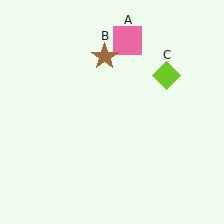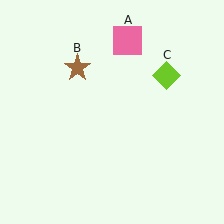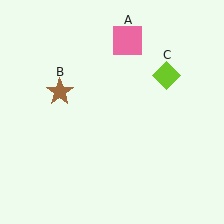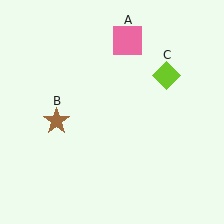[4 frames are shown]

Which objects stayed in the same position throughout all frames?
Pink square (object A) and lime diamond (object C) remained stationary.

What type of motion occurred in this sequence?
The brown star (object B) rotated counterclockwise around the center of the scene.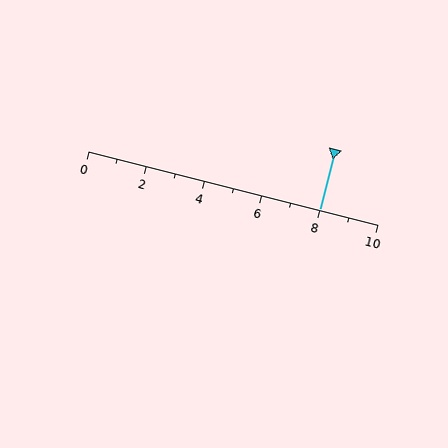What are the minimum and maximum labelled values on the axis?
The axis runs from 0 to 10.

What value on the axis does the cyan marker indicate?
The marker indicates approximately 8.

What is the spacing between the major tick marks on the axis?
The major ticks are spaced 2 apart.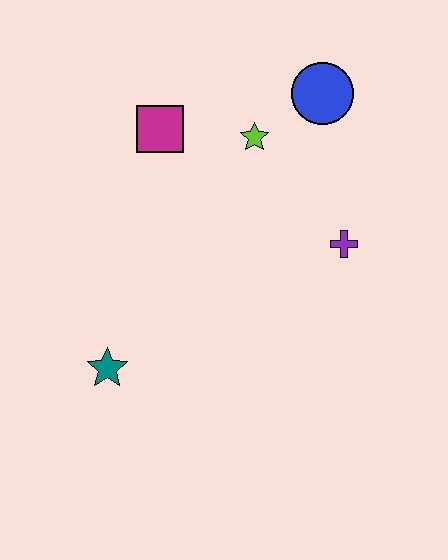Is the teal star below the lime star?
Yes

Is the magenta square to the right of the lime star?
No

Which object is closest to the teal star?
The magenta square is closest to the teal star.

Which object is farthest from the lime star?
The teal star is farthest from the lime star.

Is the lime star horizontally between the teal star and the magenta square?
No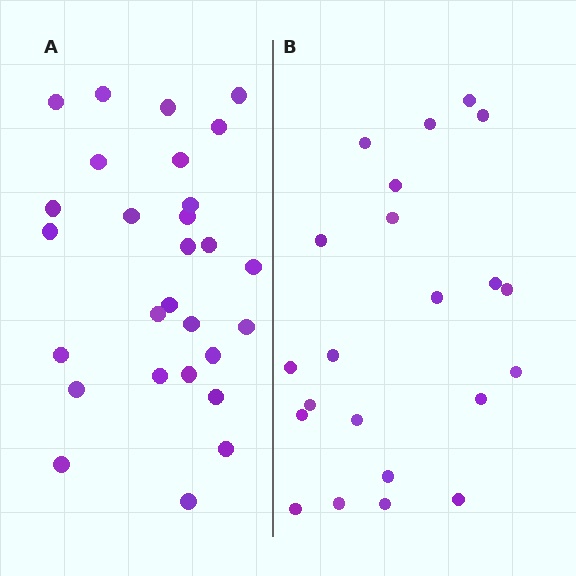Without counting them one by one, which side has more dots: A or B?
Region A (the left region) has more dots.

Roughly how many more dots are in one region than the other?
Region A has about 6 more dots than region B.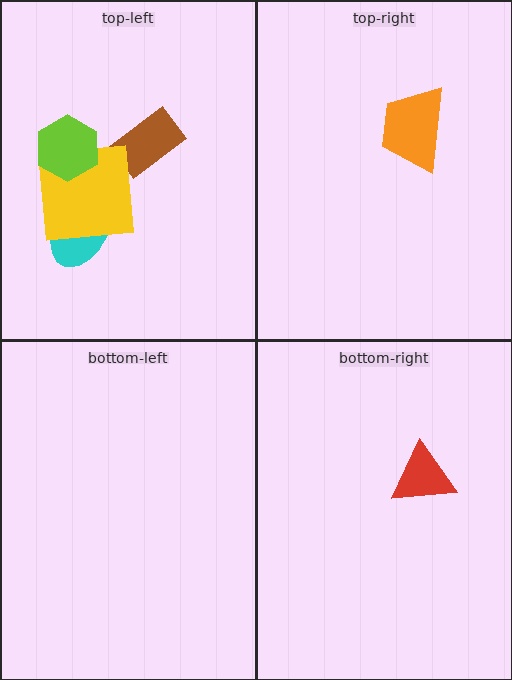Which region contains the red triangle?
The bottom-right region.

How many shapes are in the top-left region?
4.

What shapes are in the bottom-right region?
The red triangle.